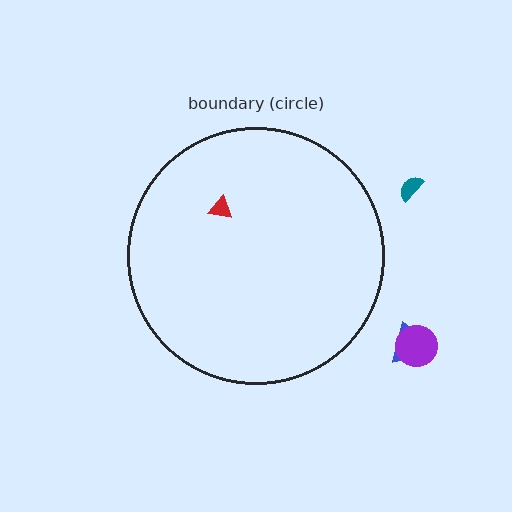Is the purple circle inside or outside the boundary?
Outside.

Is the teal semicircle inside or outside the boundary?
Outside.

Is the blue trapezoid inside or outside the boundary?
Outside.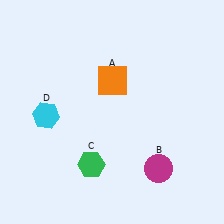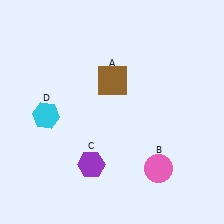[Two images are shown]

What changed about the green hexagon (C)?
In Image 1, C is green. In Image 2, it changed to purple.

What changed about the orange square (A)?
In Image 1, A is orange. In Image 2, it changed to brown.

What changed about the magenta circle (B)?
In Image 1, B is magenta. In Image 2, it changed to pink.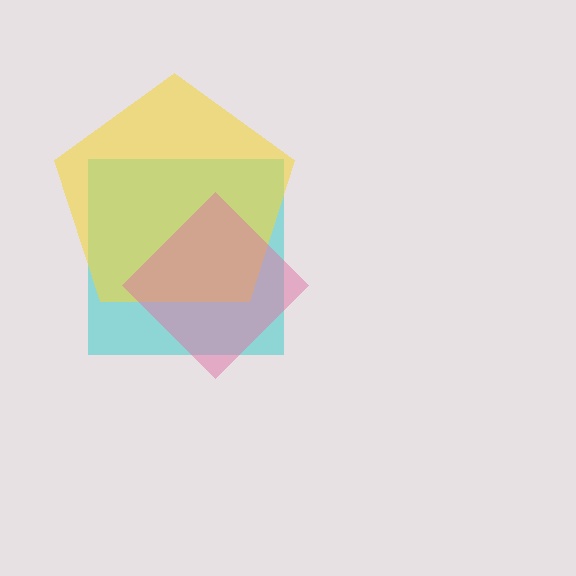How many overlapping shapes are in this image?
There are 3 overlapping shapes in the image.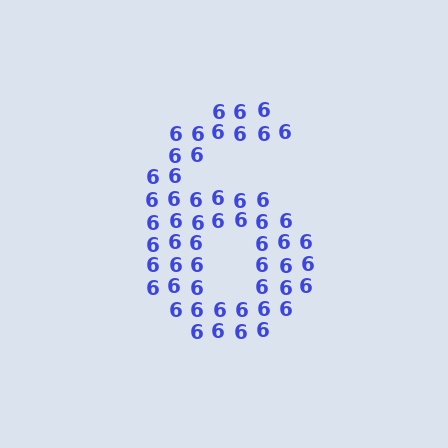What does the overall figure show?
The overall figure shows the digit 6.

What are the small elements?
The small elements are digit 6's.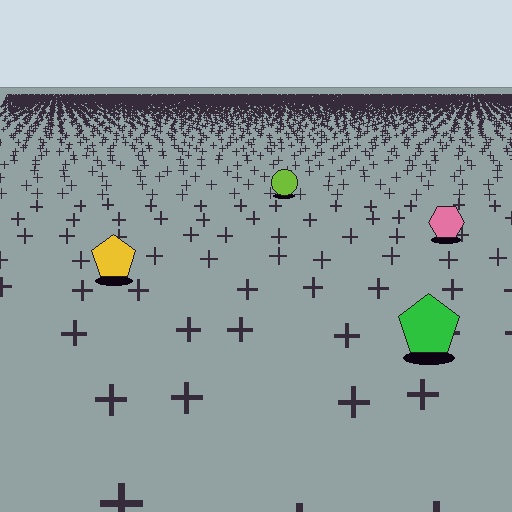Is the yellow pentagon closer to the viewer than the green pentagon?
No. The green pentagon is closer — you can tell from the texture gradient: the ground texture is coarser near it.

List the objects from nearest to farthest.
From nearest to farthest: the green pentagon, the yellow pentagon, the pink hexagon, the lime circle.